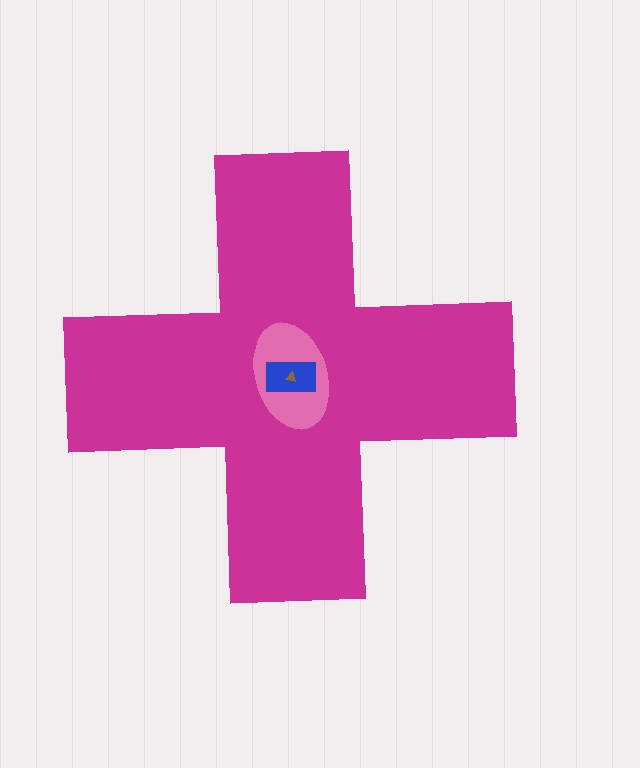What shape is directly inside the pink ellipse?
The blue rectangle.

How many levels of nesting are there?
4.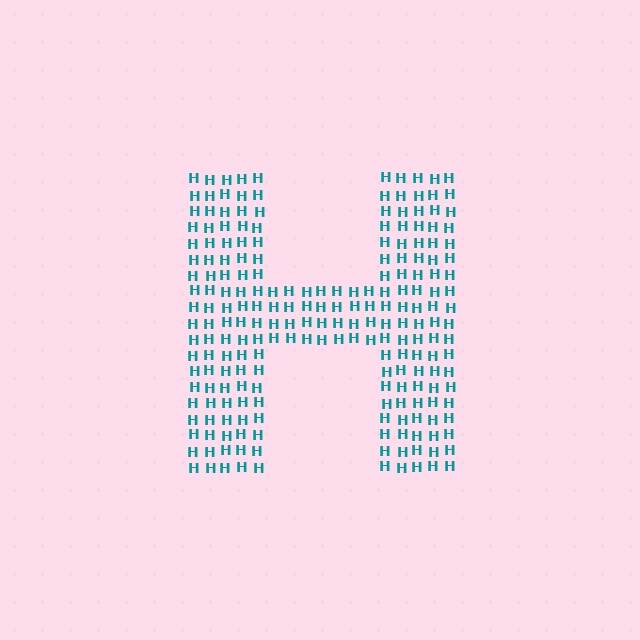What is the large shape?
The large shape is the letter H.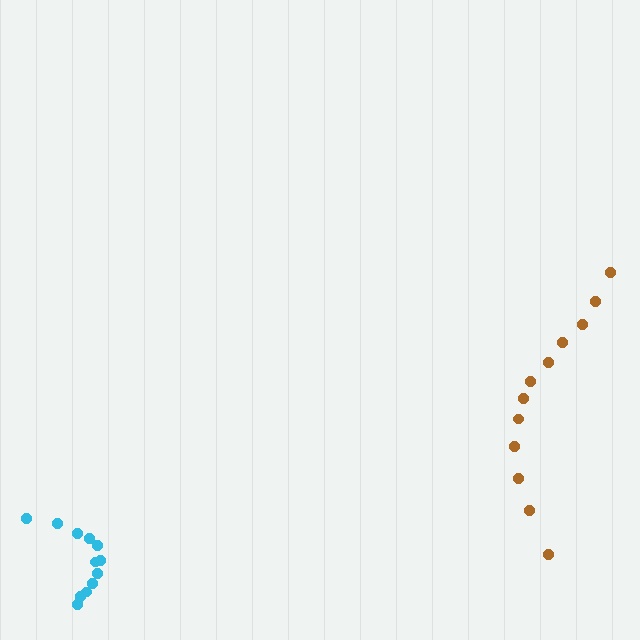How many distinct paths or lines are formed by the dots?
There are 2 distinct paths.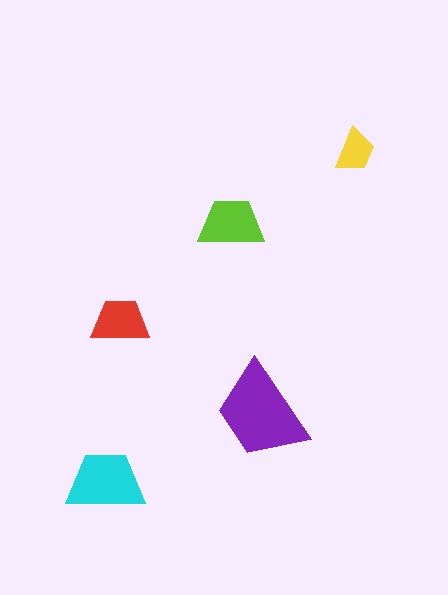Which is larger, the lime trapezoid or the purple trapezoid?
The purple one.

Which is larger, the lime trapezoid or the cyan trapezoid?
The cyan one.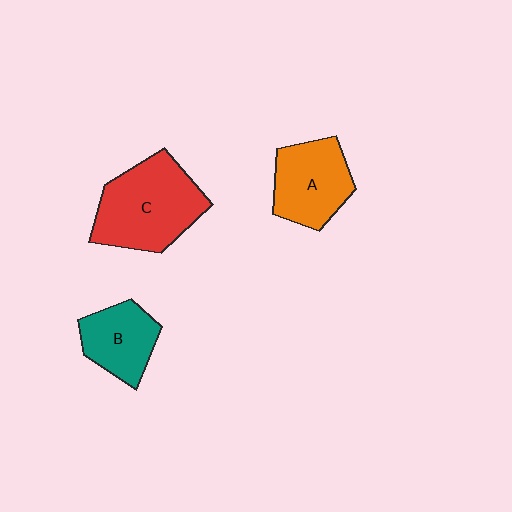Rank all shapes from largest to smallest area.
From largest to smallest: C (red), A (orange), B (teal).